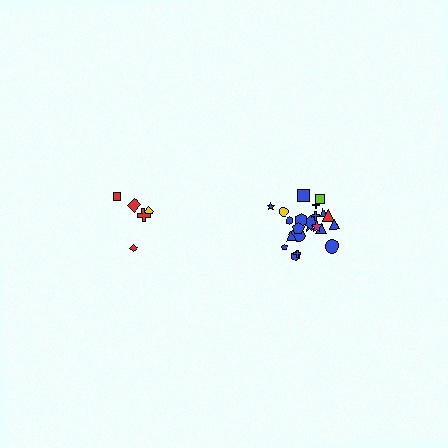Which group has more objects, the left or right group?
The right group.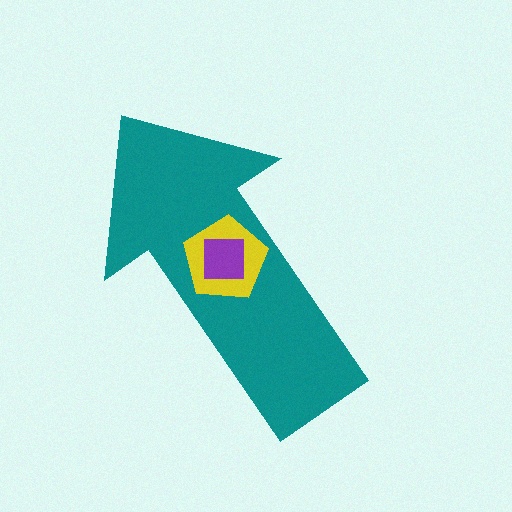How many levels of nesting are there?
3.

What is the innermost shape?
The purple square.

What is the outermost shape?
The teal arrow.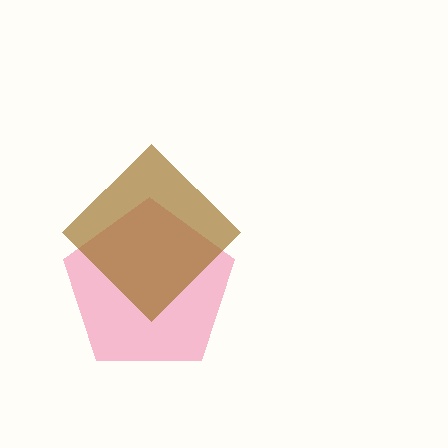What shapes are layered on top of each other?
The layered shapes are: a pink pentagon, a brown diamond.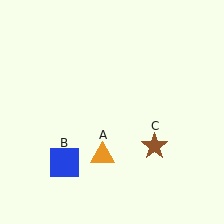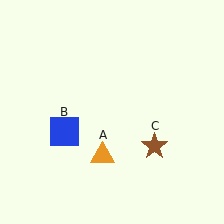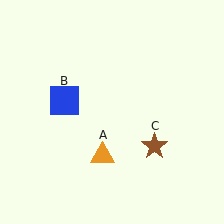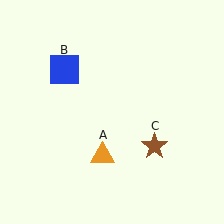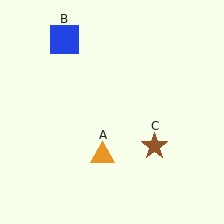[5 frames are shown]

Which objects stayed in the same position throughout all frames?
Orange triangle (object A) and brown star (object C) remained stationary.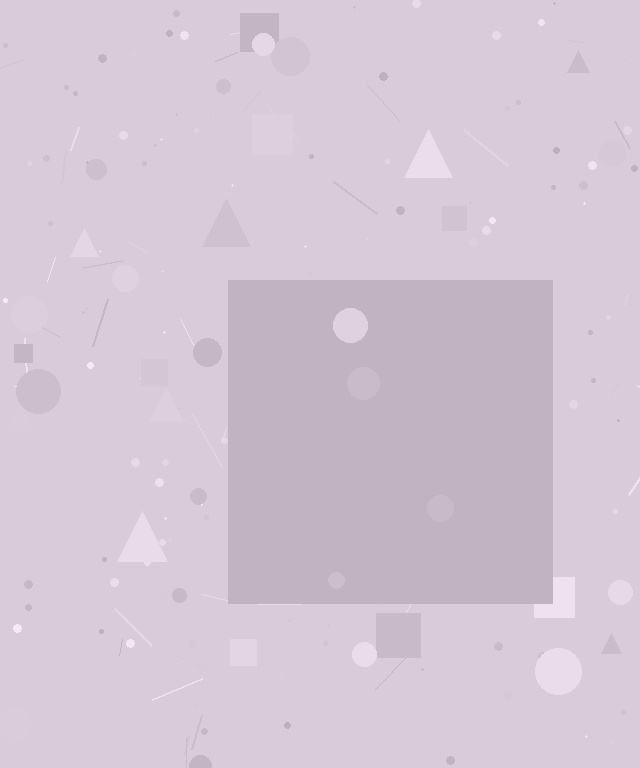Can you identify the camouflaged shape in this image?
The camouflaged shape is a square.